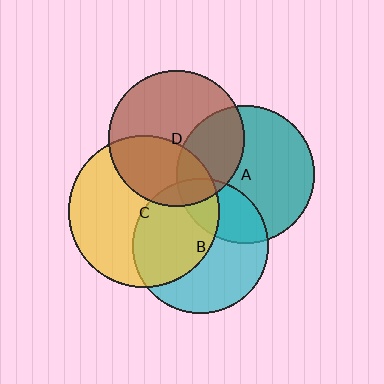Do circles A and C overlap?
Yes.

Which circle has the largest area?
Circle C (yellow).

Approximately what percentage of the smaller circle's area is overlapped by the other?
Approximately 15%.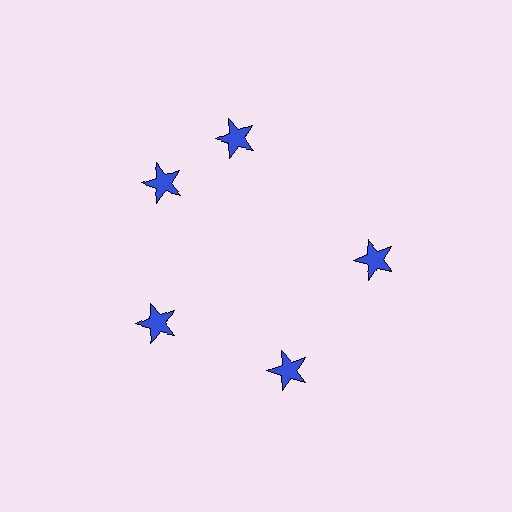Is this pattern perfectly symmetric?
No. The 5 blue stars are arranged in a ring, but one element near the 1 o'clock position is rotated out of alignment along the ring, breaking the 5-fold rotational symmetry.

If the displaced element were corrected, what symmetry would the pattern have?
It would have 5-fold rotational symmetry — the pattern would map onto itself every 72 degrees.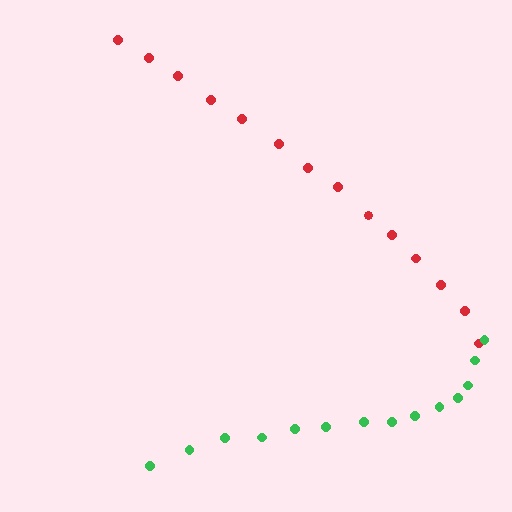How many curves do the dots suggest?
There are 2 distinct paths.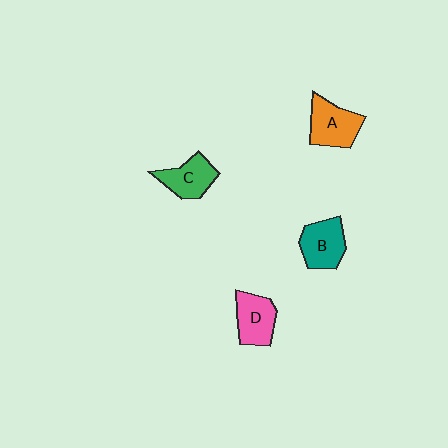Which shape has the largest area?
Shape A (orange).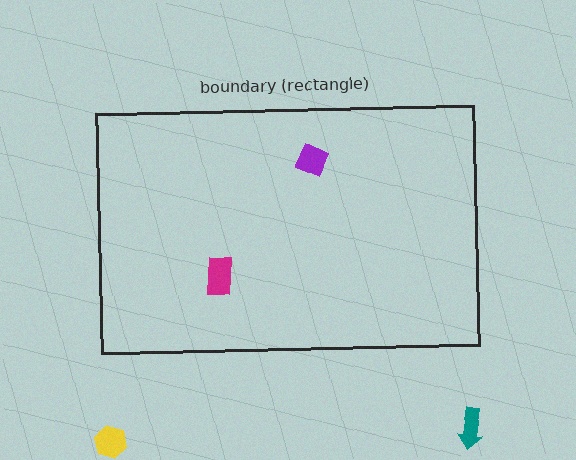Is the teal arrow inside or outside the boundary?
Outside.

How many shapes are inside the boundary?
2 inside, 2 outside.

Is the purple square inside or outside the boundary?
Inside.